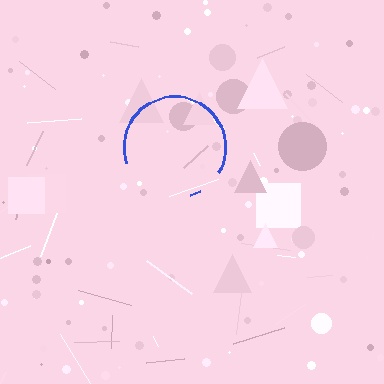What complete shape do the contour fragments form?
The contour fragments form a circle.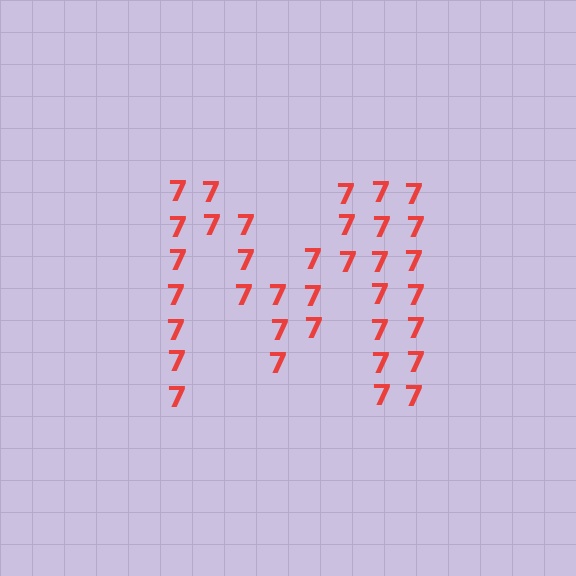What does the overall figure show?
The overall figure shows the letter M.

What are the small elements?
The small elements are digit 7's.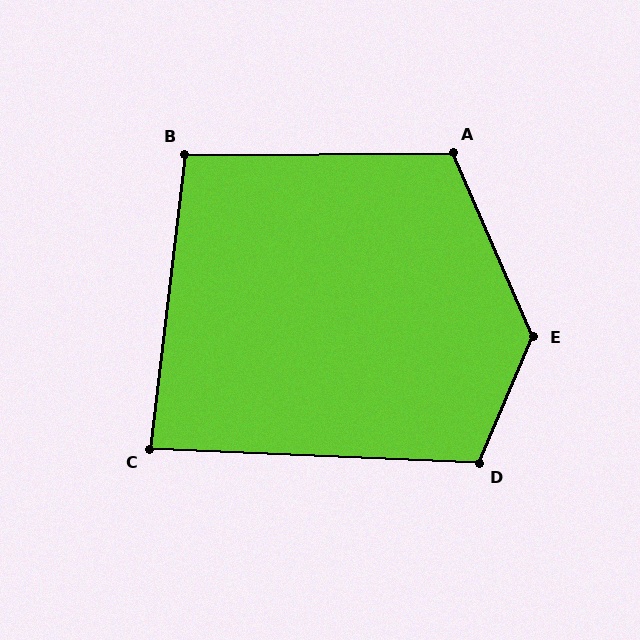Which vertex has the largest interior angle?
E, at approximately 133 degrees.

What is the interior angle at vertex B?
Approximately 97 degrees (obtuse).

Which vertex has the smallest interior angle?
C, at approximately 86 degrees.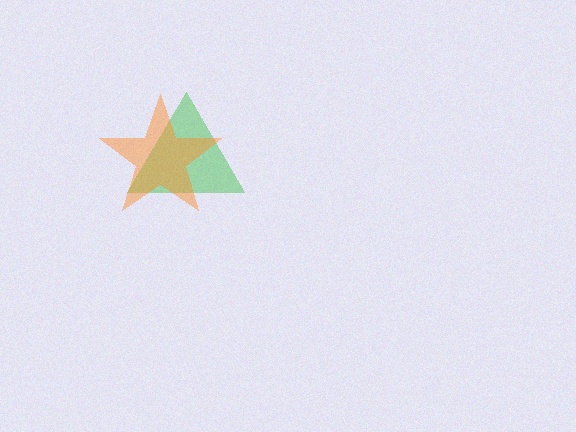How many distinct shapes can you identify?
There are 2 distinct shapes: a green triangle, an orange star.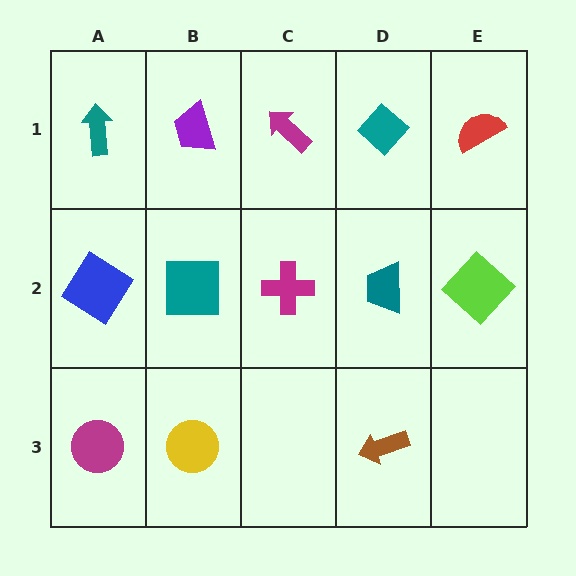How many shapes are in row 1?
5 shapes.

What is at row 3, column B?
A yellow circle.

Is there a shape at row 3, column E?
No, that cell is empty.